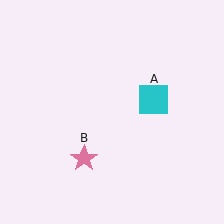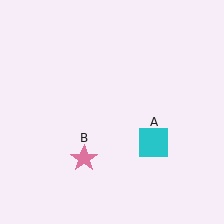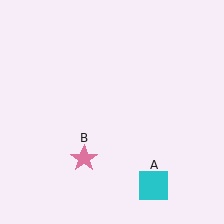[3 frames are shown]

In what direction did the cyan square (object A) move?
The cyan square (object A) moved down.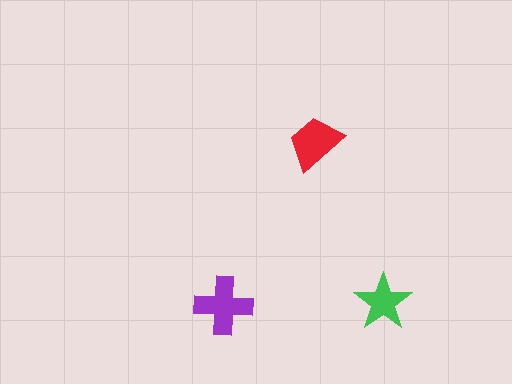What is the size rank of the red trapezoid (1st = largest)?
2nd.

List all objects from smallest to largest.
The green star, the red trapezoid, the purple cross.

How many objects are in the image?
There are 3 objects in the image.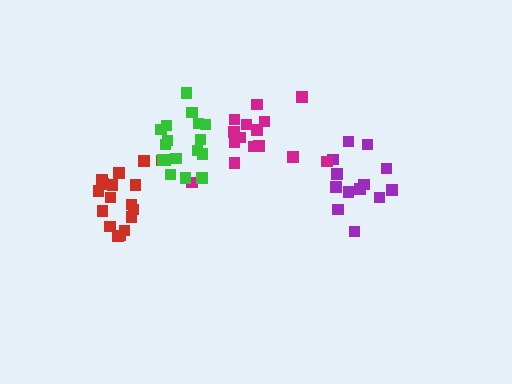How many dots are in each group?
Group 1: 13 dots, Group 2: 18 dots, Group 3: 15 dots, Group 4: 17 dots (63 total).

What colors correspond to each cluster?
The clusters are colored: purple, red, magenta, green.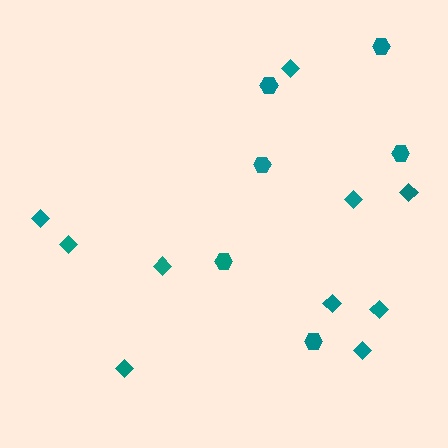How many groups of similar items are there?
There are 2 groups: one group of hexagons (6) and one group of diamonds (10).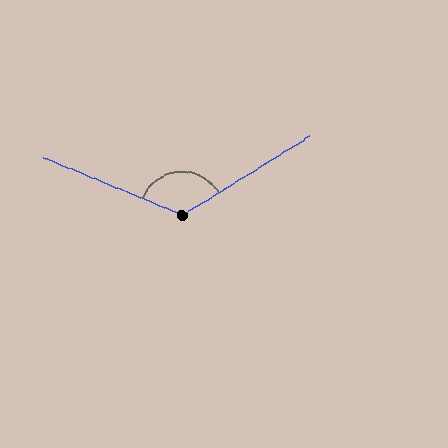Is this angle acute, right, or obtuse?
It is obtuse.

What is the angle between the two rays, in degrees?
Approximately 126 degrees.